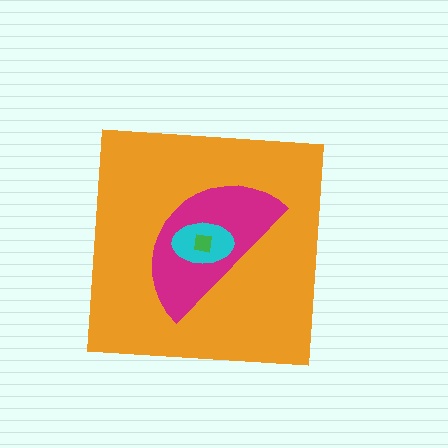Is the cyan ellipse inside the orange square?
Yes.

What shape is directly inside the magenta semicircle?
The cyan ellipse.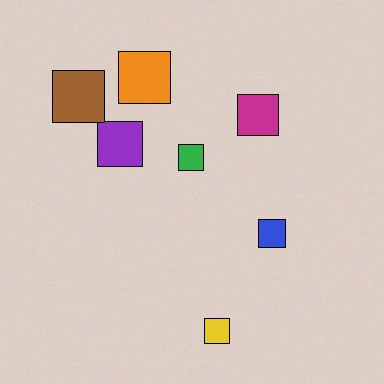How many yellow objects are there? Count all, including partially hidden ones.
There is 1 yellow object.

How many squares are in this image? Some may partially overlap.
There are 7 squares.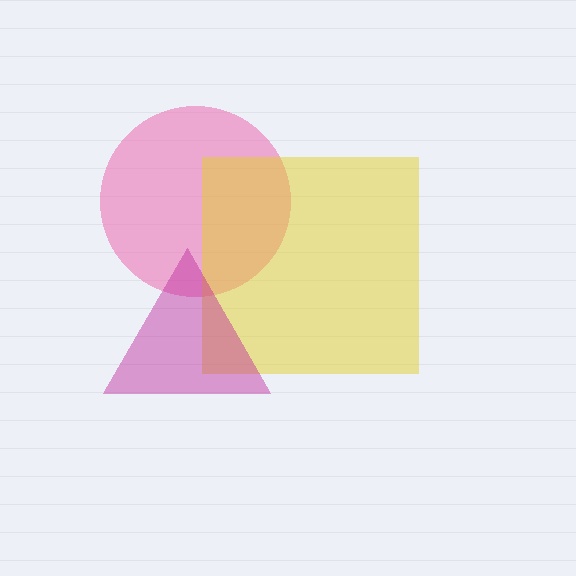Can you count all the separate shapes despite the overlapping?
Yes, there are 3 separate shapes.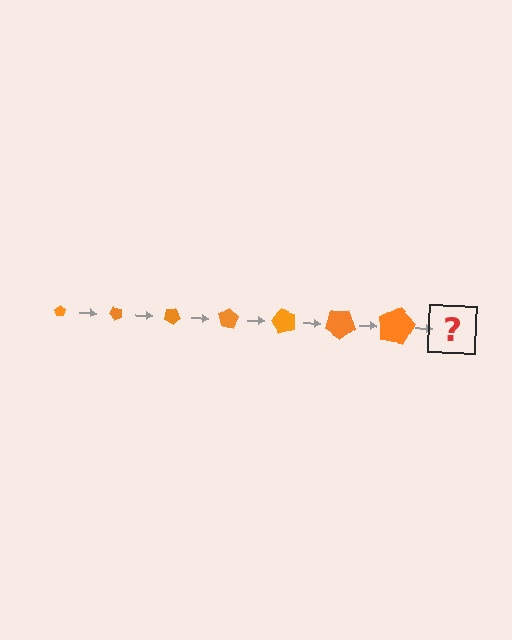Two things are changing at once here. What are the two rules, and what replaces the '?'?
The two rules are that the pentagon grows larger each step and it rotates 50 degrees each step. The '?' should be a pentagon, larger than the previous one and rotated 350 degrees from the start.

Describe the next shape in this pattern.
It should be a pentagon, larger than the previous one and rotated 350 degrees from the start.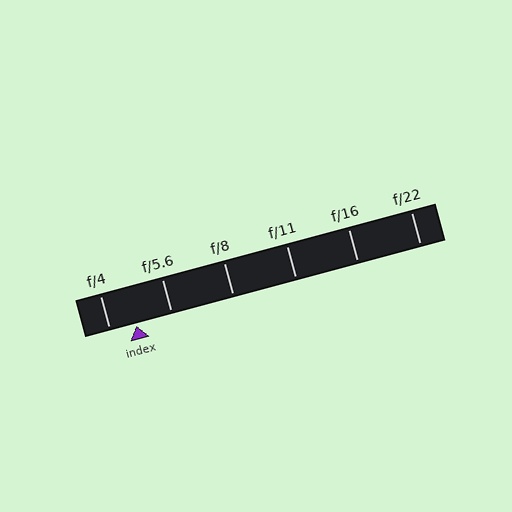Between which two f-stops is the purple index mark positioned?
The index mark is between f/4 and f/5.6.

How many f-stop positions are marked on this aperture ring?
There are 6 f-stop positions marked.